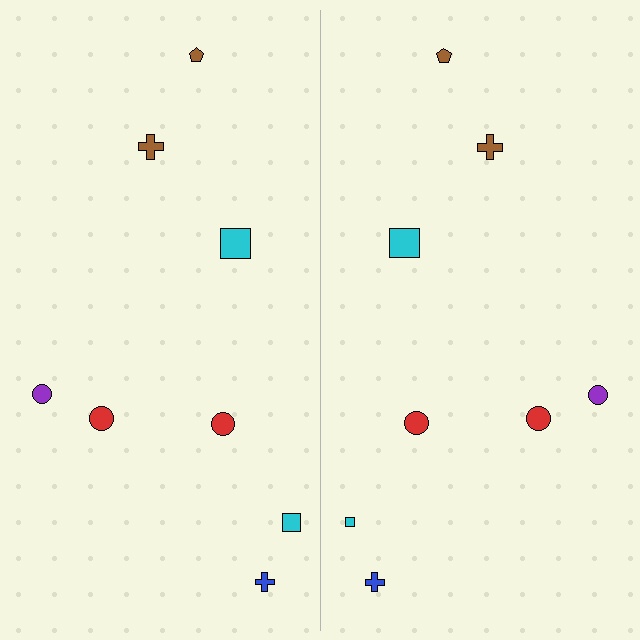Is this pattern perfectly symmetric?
No, the pattern is not perfectly symmetric. The cyan square on the right side has a different size than its mirror counterpart.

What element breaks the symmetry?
The cyan square on the right side has a different size than its mirror counterpart.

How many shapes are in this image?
There are 16 shapes in this image.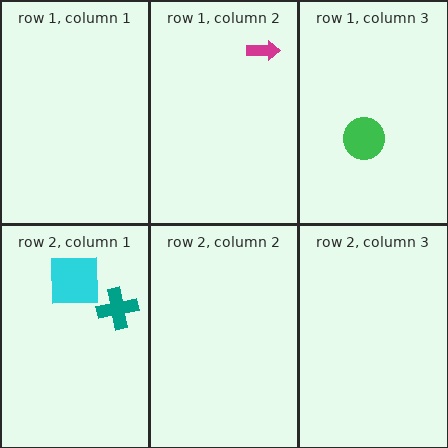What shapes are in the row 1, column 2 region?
The magenta arrow.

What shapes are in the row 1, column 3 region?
The green circle.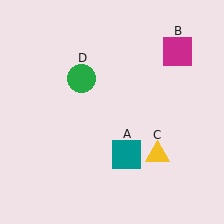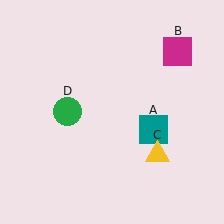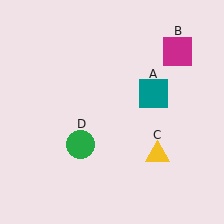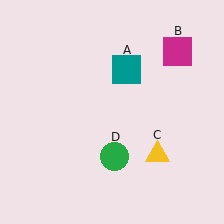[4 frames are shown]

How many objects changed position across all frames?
2 objects changed position: teal square (object A), green circle (object D).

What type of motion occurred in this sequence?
The teal square (object A), green circle (object D) rotated counterclockwise around the center of the scene.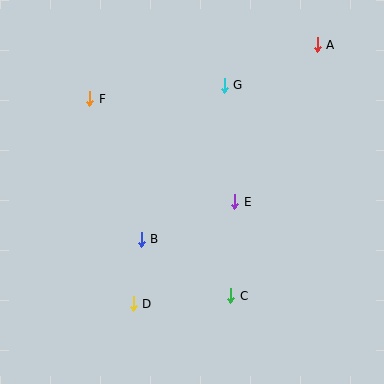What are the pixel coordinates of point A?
Point A is at (317, 45).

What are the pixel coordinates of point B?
Point B is at (141, 239).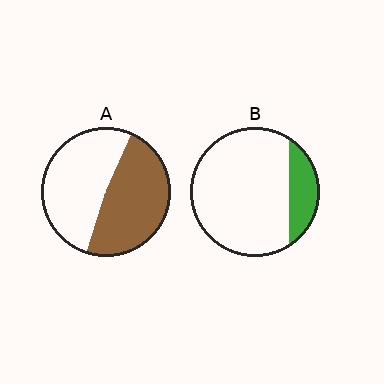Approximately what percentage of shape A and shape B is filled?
A is approximately 50% and B is approximately 20%.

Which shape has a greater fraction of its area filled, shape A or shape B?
Shape A.